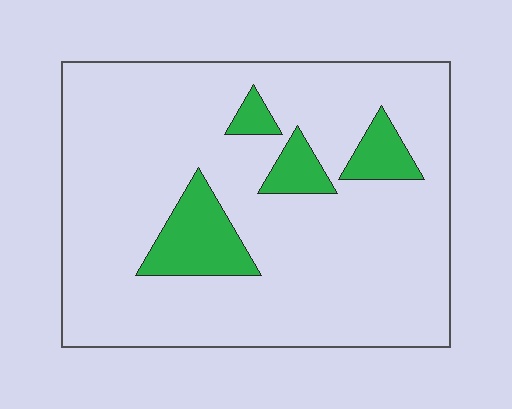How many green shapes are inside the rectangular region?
4.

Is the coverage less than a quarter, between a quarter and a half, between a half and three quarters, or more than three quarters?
Less than a quarter.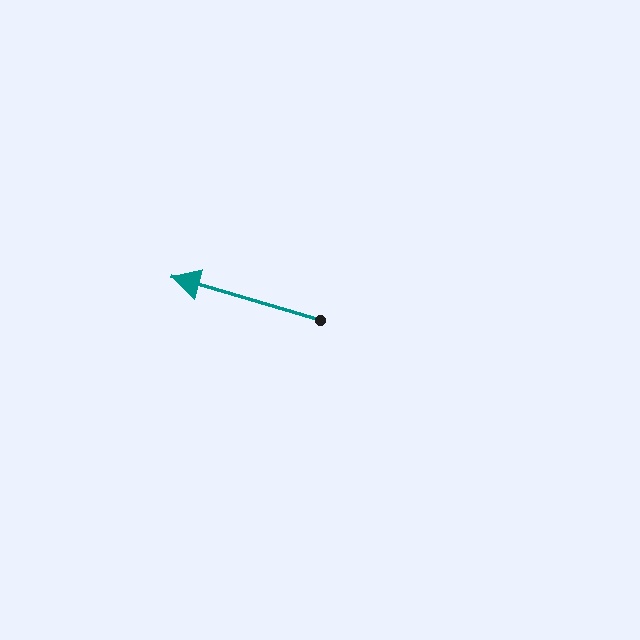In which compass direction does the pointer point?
West.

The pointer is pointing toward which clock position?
Roughly 10 o'clock.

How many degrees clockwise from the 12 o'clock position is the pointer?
Approximately 286 degrees.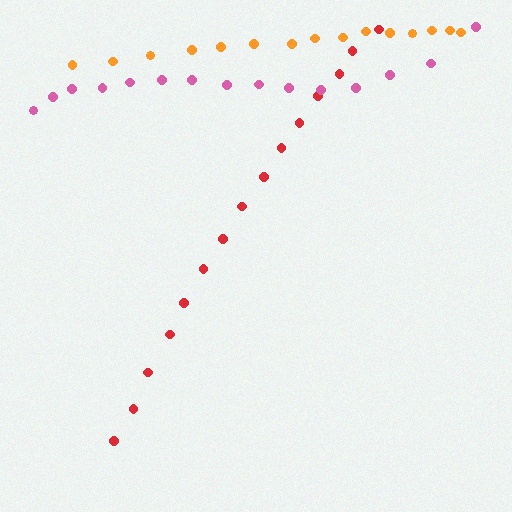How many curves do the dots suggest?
There are 3 distinct paths.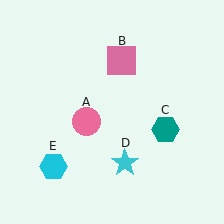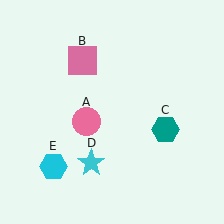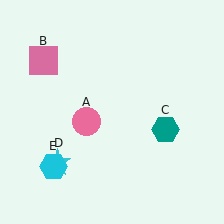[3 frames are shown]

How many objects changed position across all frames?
2 objects changed position: pink square (object B), cyan star (object D).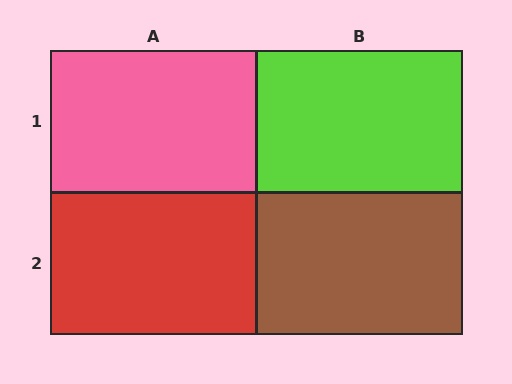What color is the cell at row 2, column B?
Brown.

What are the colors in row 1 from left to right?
Pink, lime.